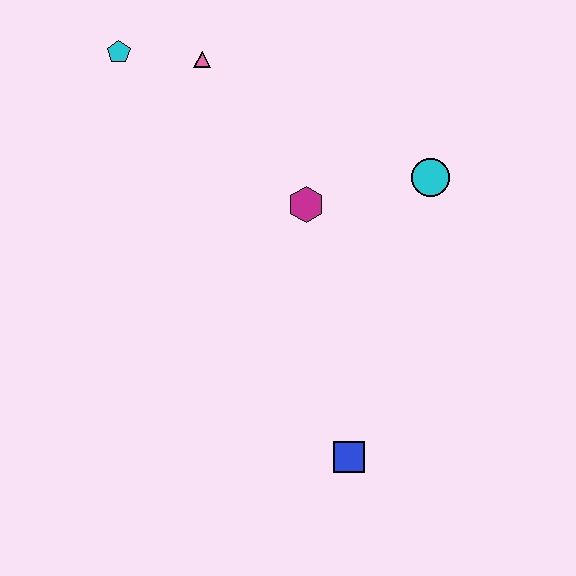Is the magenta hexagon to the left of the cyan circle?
Yes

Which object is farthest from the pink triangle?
The blue square is farthest from the pink triangle.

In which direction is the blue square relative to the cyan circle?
The blue square is below the cyan circle.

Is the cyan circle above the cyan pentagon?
No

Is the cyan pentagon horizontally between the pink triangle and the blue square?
No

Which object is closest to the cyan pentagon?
The pink triangle is closest to the cyan pentagon.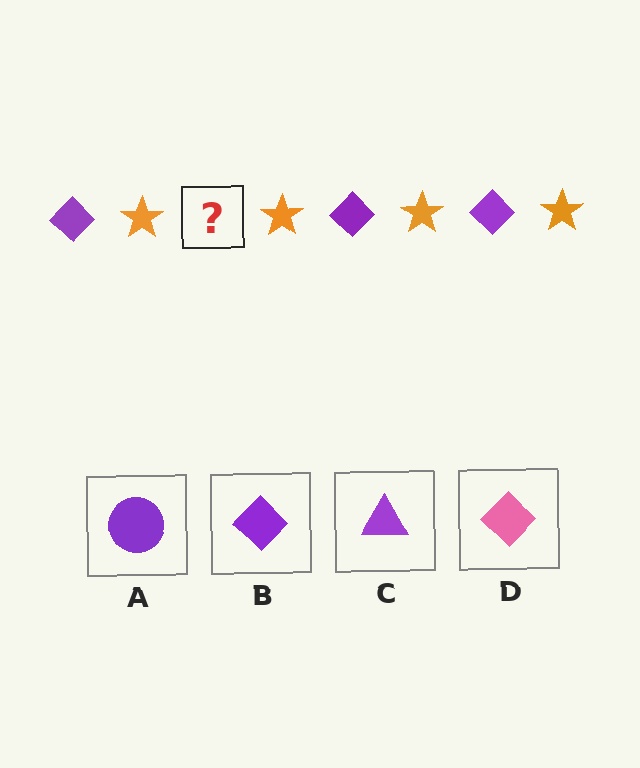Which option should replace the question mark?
Option B.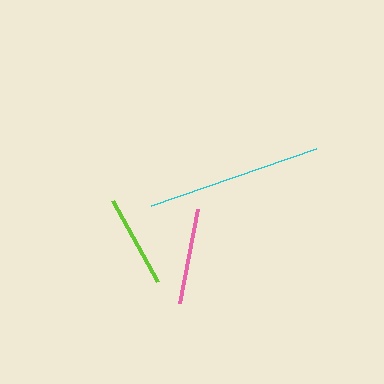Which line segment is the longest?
The cyan line is the longest at approximately 174 pixels.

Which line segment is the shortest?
The lime line is the shortest at approximately 93 pixels.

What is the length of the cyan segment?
The cyan segment is approximately 174 pixels long.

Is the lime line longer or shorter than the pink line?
The pink line is longer than the lime line.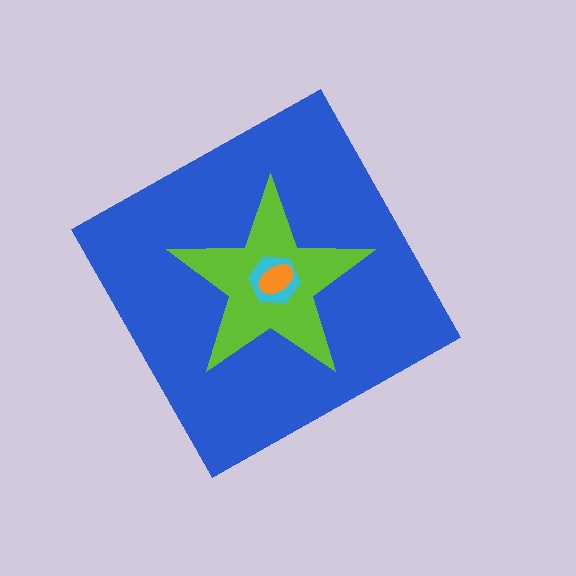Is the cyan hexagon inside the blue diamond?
Yes.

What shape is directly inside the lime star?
The cyan hexagon.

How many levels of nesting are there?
4.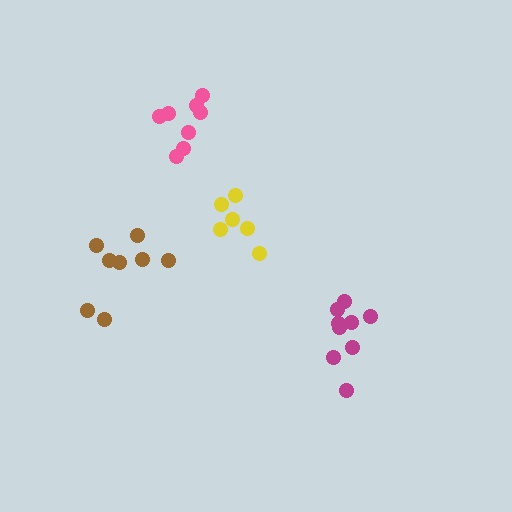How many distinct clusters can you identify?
There are 4 distinct clusters.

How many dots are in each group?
Group 1: 6 dots, Group 2: 9 dots, Group 3: 8 dots, Group 4: 8 dots (31 total).